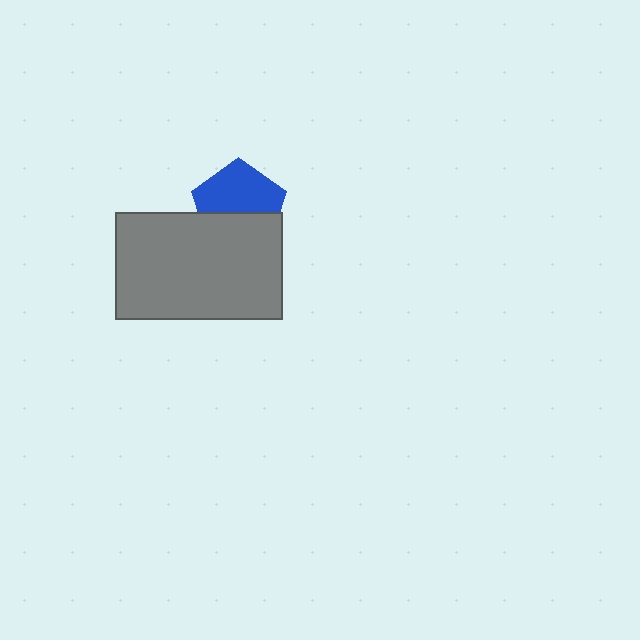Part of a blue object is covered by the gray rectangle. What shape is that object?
It is a pentagon.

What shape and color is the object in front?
The object in front is a gray rectangle.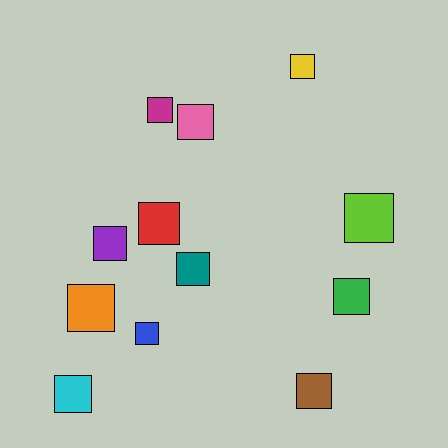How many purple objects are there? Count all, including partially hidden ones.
There is 1 purple object.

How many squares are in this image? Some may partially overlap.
There are 12 squares.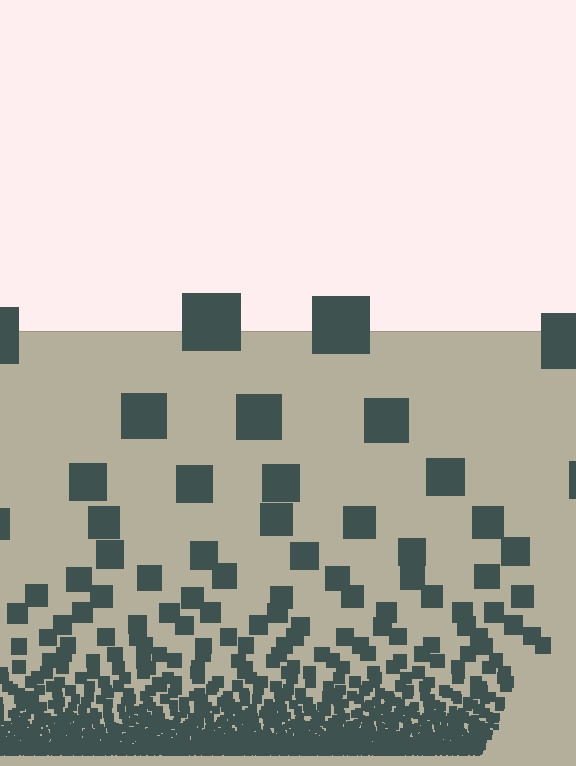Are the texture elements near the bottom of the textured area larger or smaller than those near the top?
Smaller. The gradient is inverted — elements near the bottom are smaller and denser.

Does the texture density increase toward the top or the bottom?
Density increases toward the bottom.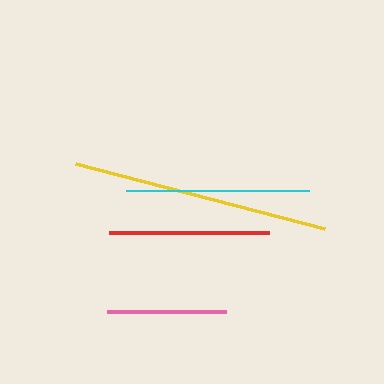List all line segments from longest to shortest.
From longest to shortest: yellow, cyan, red, pink.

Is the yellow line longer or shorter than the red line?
The yellow line is longer than the red line.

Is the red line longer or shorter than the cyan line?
The cyan line is longer than the red line.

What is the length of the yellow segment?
The yellow segment is approximately 257 pixels long.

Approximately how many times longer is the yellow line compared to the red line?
The yellow line is approximately 1.6 times the length of the red line.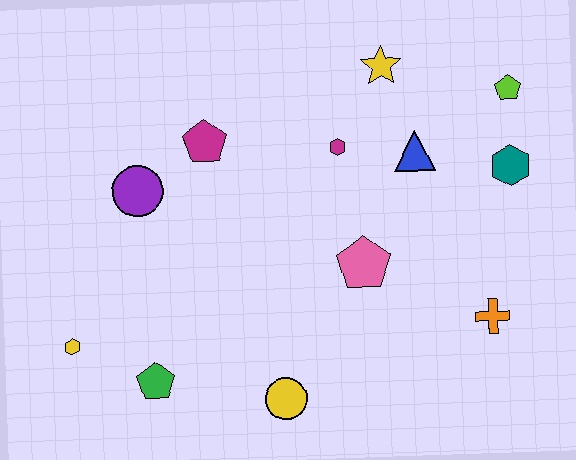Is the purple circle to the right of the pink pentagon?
No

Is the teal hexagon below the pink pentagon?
No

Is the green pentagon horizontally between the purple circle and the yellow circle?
Yes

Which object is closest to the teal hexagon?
The lime pentagon is closest to the teal hexagon.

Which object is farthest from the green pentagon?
The lime pentagon is farthest from the green pentagon.